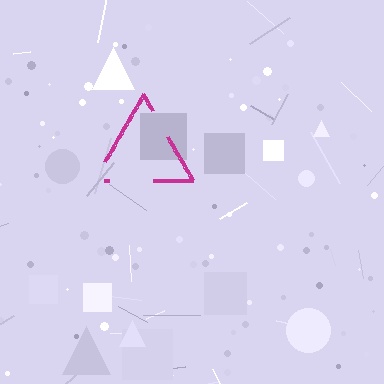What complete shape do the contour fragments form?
The contour fragments form a triangle.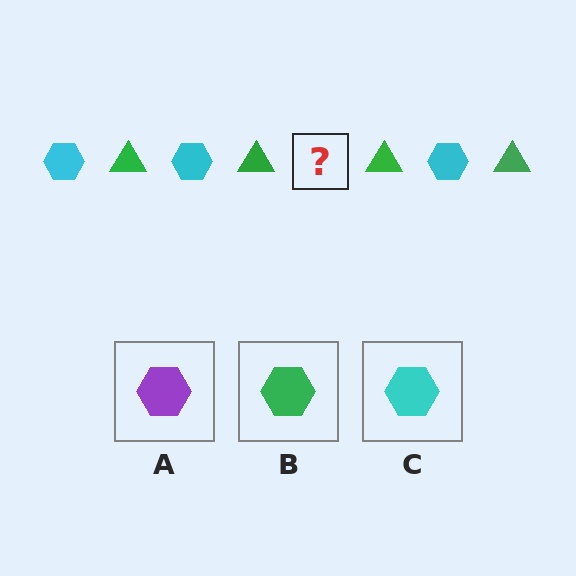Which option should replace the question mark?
Option C.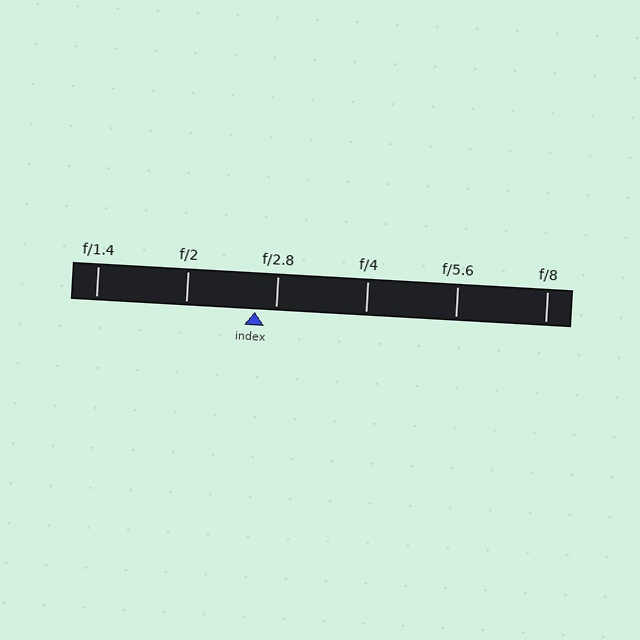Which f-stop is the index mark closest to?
The index mark is closest to f/2.8.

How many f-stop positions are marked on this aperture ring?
There are 6 f-stop positions marked.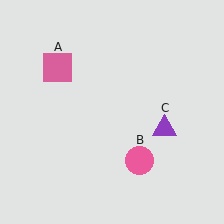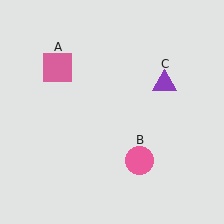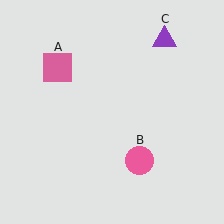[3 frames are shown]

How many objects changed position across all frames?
1 object changed position: purple triangle (object C).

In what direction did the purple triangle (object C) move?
The purple triangle (object C) moved up.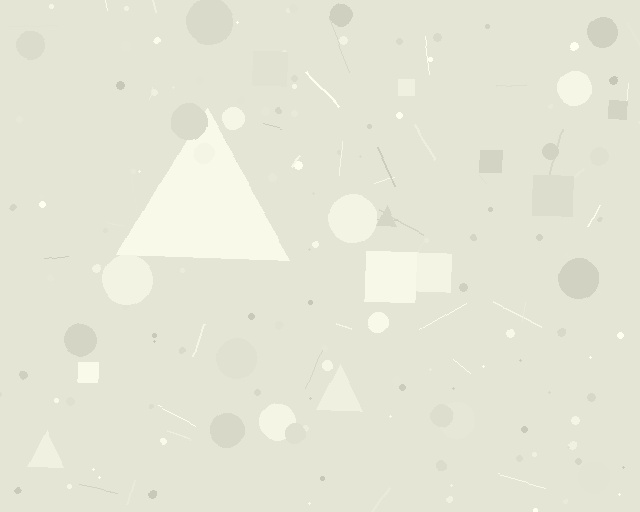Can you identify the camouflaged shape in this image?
The camouflaged shape is a triangle.